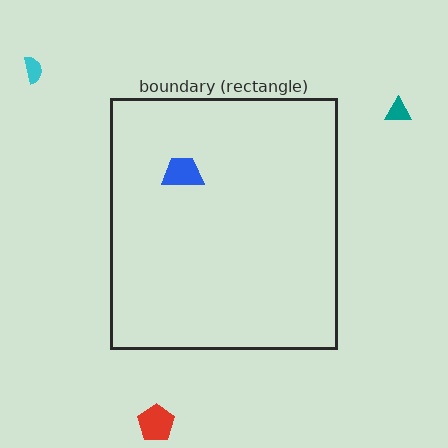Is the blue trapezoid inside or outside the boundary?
Inside.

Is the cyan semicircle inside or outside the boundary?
Outside.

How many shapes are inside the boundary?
1 inside, 3 outside.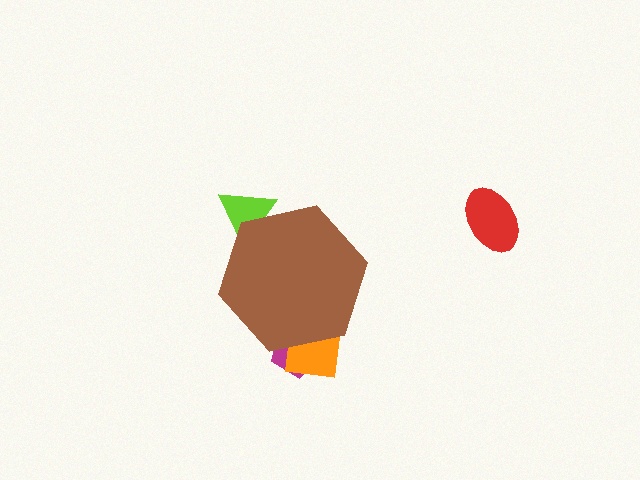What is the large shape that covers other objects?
A brown hexagon.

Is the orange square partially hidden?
Yes, the orange square is partially hidden behind the brown hexagon.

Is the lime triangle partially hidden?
Yes, the lime triangle is partially hidden behind the brown hexagon.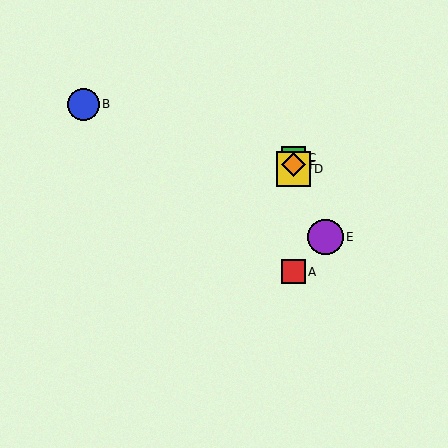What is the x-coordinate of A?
Object A is at x≈293.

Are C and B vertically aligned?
No, C is at x≈293 and B is at x≈83.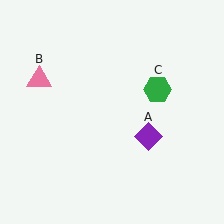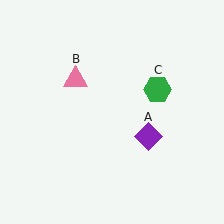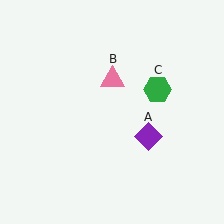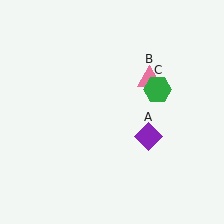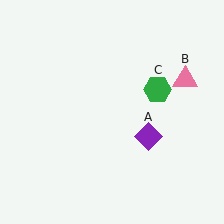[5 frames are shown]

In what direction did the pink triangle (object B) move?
The pink triangle (object B) moved right.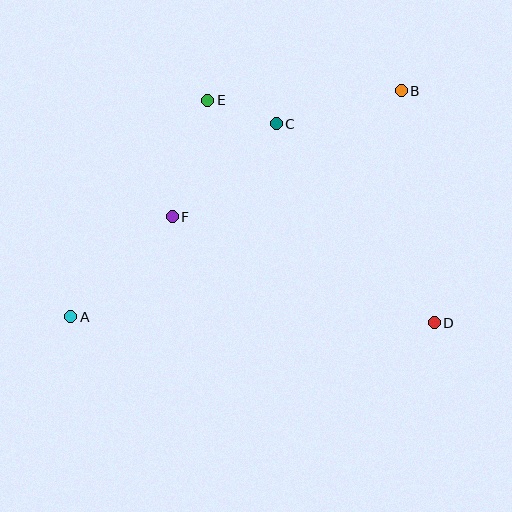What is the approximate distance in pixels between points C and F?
The distance between C and F is approximately 140 pixels.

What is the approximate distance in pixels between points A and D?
The distance between A and D is approximately 363 pixels.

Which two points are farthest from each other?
Points A and B are farthest from each other.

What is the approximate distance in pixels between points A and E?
The distance between A and E is approximately 256 pixels.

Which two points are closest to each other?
Points C and E are closest to each other.